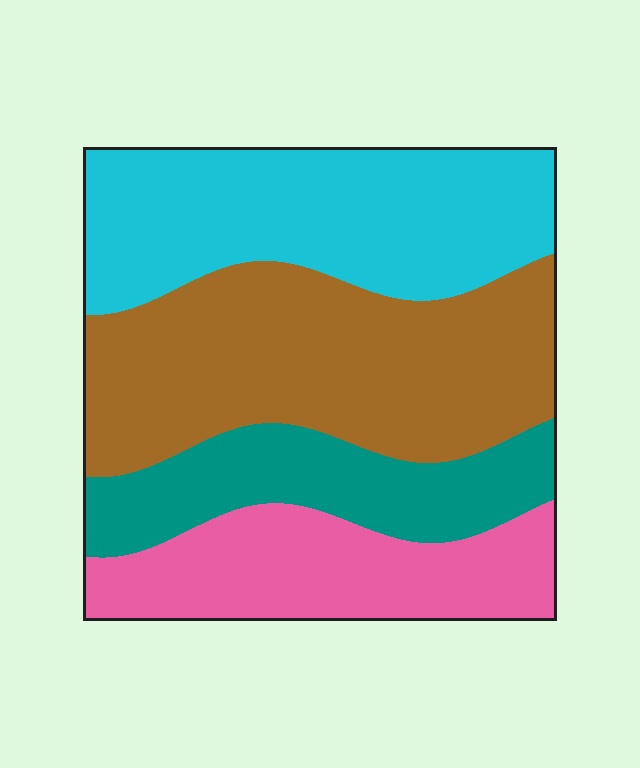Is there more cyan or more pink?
Cyan.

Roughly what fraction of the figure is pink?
Pink takes up about one fifth (1/5) of the figure.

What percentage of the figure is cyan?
Cyan takes up between a sixth and a third of the figure.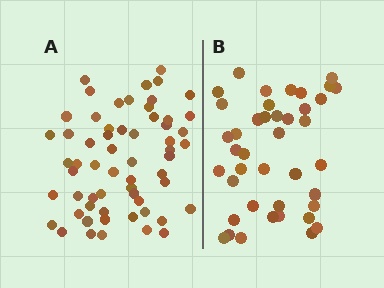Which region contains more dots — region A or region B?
Region A (the left region) has more dots.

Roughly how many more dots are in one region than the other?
Region A has approximately 20 more dots than region B.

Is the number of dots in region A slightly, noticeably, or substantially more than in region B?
Region A has substantially more. The ratio is roughly 1.5 to 1.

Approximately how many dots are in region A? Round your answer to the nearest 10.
About 60 dots.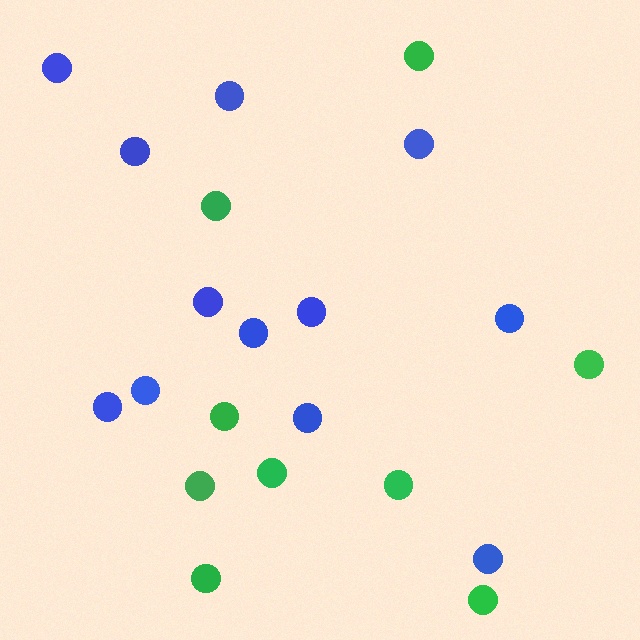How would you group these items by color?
There are 2 groups: one group of blue circles (12) and one group of green circles (9).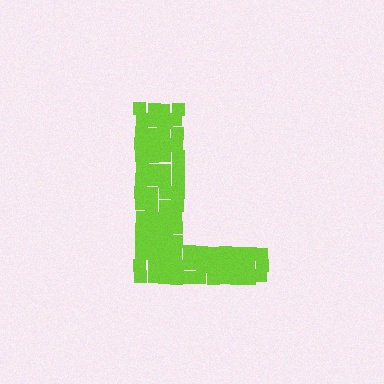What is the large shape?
The large shape is the letter L.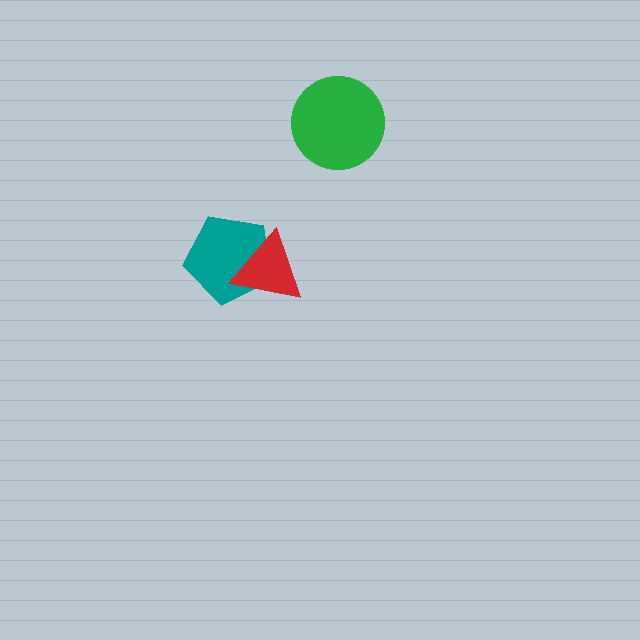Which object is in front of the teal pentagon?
The red triangle is in front of the teal pentagon.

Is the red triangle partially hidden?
No, no other shape covers it.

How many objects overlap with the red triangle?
1 object overlaps with the red triangle.